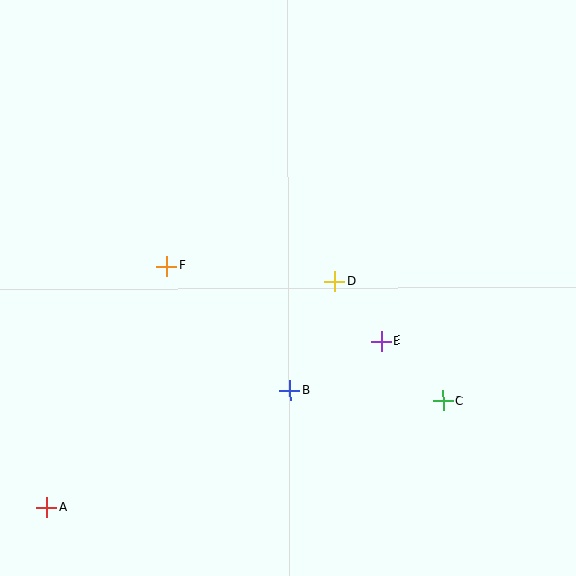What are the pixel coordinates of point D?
Point D is at (335, 281).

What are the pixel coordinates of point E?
Point E is at (382, 341).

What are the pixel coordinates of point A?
Point A is at (47, 507).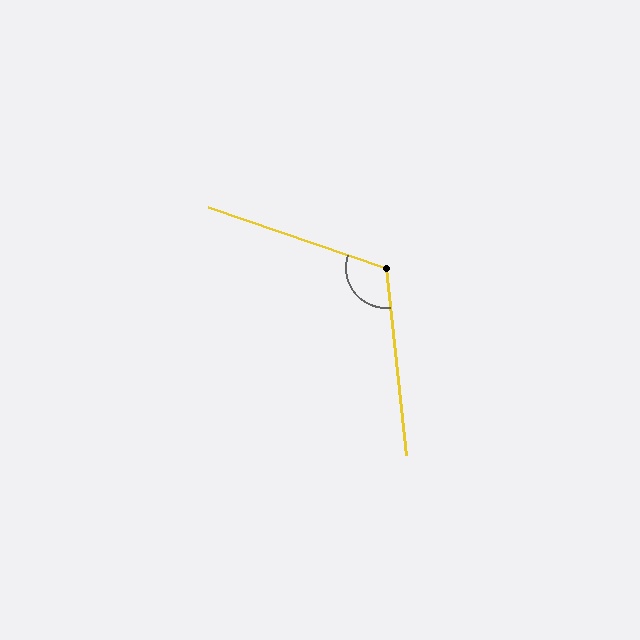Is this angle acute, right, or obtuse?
It is obtuse.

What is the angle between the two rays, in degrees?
Approximately 115 degrees.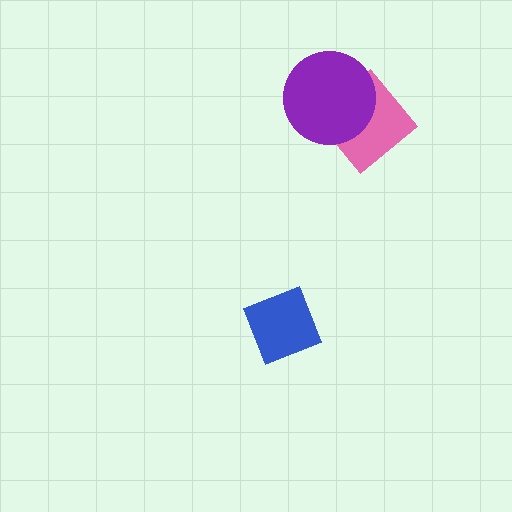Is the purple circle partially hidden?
No, no other shape covers it.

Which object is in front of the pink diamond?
The purple circle is in front of the pink diamond.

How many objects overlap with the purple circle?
1 object overlaps with the purple circle.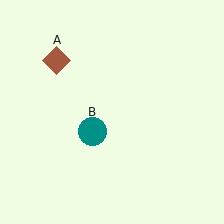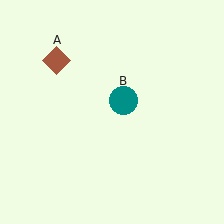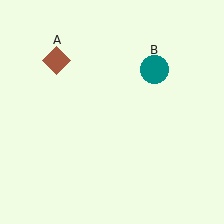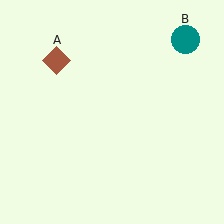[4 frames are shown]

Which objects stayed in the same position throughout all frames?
Brown diamond (object A) remained stationary.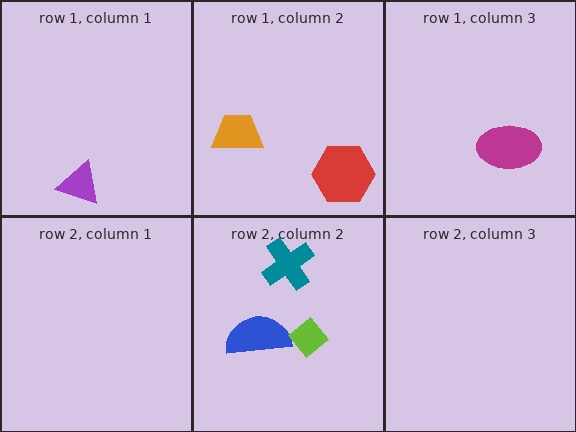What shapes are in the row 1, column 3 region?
The magenta ellipse.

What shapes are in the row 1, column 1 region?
The purple triangle.